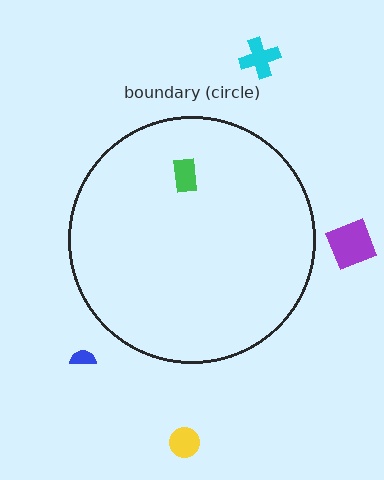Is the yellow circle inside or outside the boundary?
Outside.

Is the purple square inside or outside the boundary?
Outside.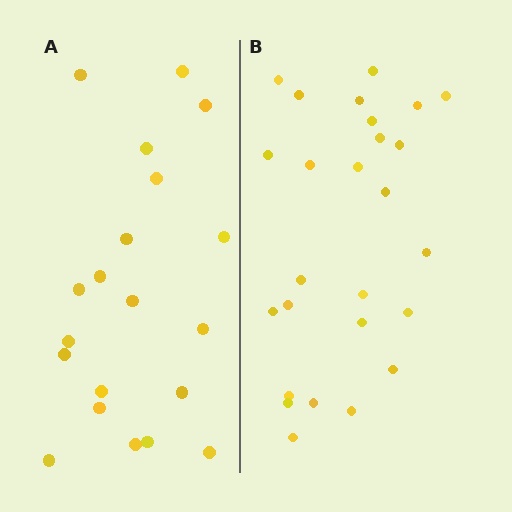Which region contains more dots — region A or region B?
Region B (the right region) has more dots.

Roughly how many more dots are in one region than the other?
Region B has about 6 more dots than region A.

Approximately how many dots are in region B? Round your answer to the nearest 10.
About 30 dots. (The exact count is 26, which rounds to 30.)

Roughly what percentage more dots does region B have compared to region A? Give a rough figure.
About 30% more.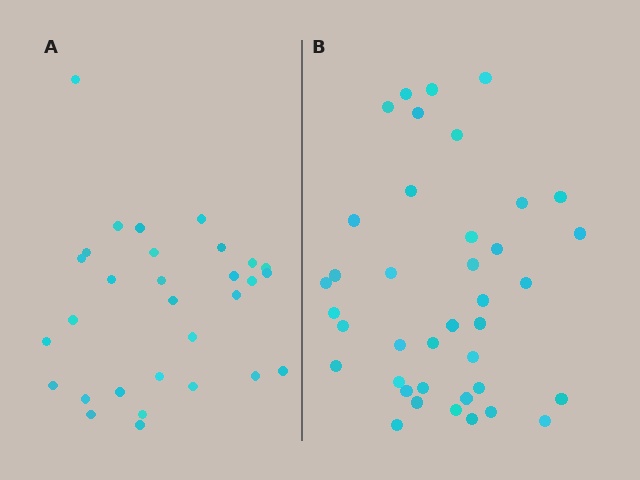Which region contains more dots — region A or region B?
Region B (the right region) has more dots.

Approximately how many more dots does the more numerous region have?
Region B has roughly 8 or so more dots than region A.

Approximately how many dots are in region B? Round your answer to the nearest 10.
About 40 dots. (The exact count is 39, which rounds to 40.)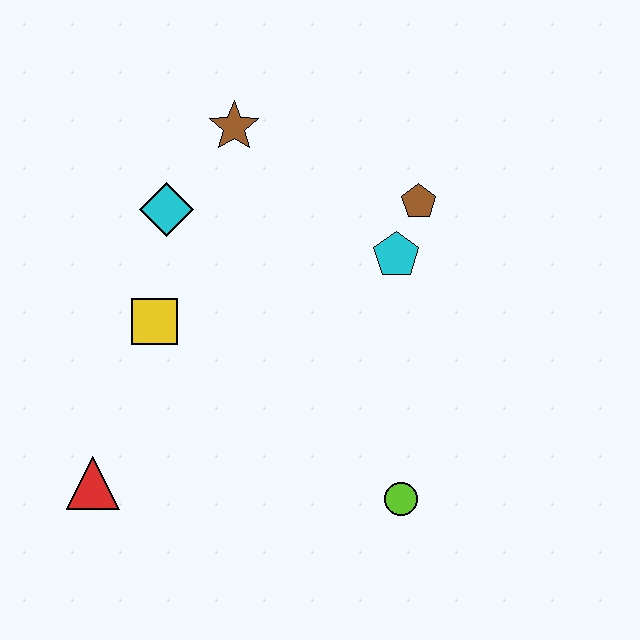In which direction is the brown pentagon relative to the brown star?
The brown pentagon is to the right of the brown star.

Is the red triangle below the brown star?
Yes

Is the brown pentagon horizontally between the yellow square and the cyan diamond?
No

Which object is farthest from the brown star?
The lime circle is farthest from the brown star.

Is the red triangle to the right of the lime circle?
No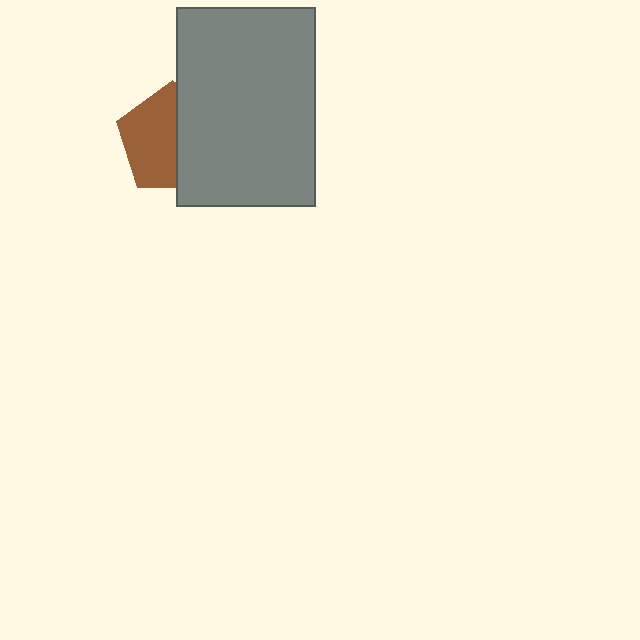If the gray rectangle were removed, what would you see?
You would see the complete brown pentagon.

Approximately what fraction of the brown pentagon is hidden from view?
Roughly 46% of the brown pentagon is hidden behind the gray rectangle.